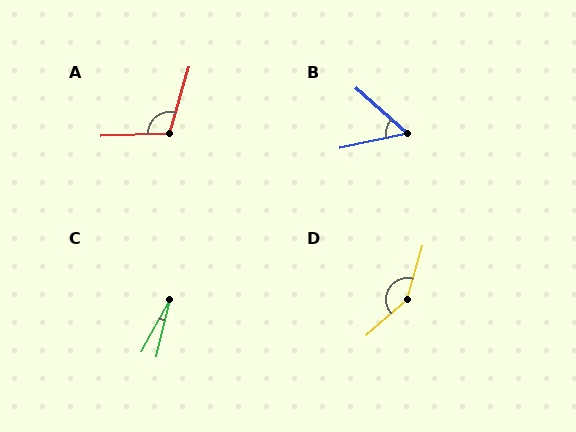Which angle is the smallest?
C, at approximately 15 degrees.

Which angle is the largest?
D, at approximately 147 degrees.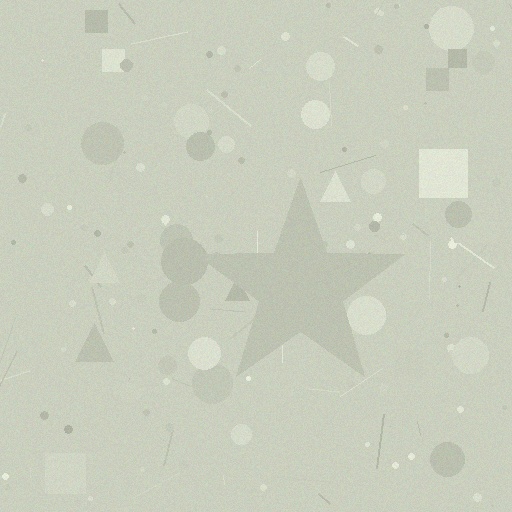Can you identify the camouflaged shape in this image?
The camouflaged shape is a star.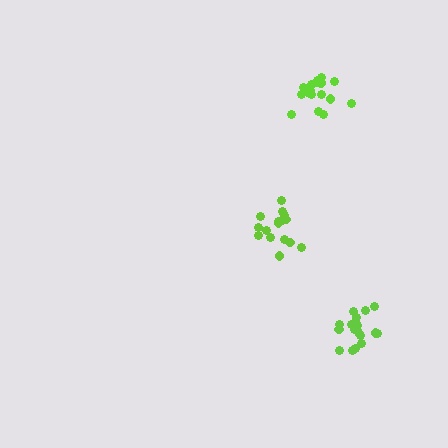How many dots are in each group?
Group 1: 17 dots, Group 2: 18 dots, Group 3: 18 dots (53 total).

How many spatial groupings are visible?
There are 3 spatial groupings.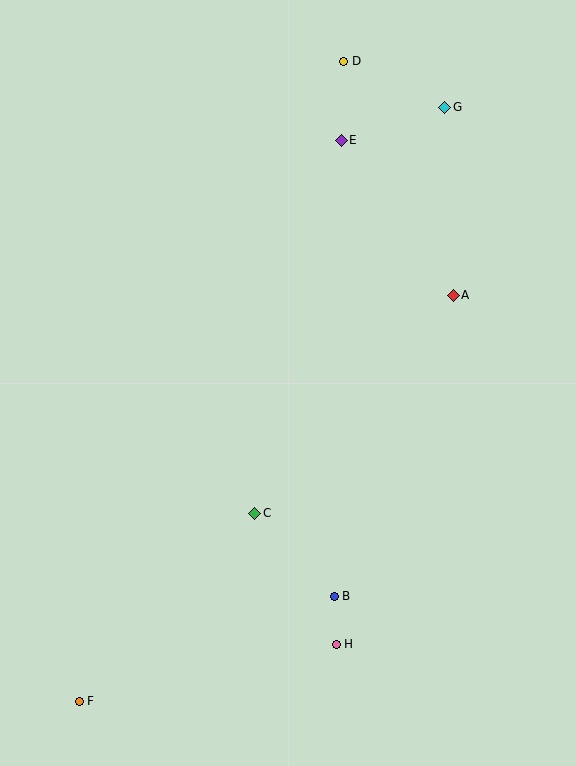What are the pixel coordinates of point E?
Point E is at (341, 140).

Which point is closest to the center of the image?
Point C at (255, 513) is closest to the center.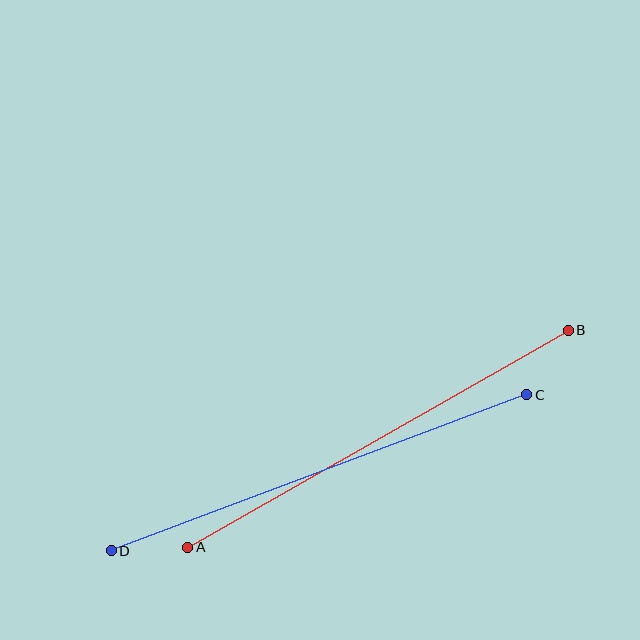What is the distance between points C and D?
The distance is approximately 444 pixels.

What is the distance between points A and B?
The distance is approximately 438 pixels.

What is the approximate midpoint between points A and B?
The midpoint is at approximately (378, 439) pixels.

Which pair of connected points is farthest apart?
Points C and D are farthest apart.